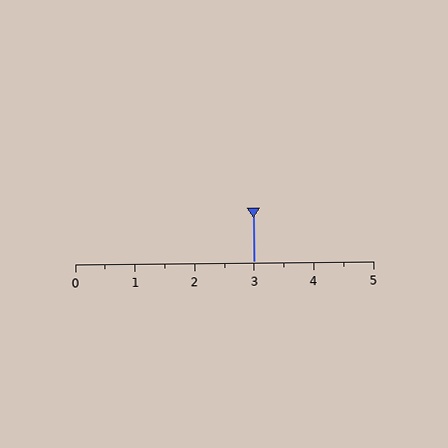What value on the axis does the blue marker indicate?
The marker indicates approximately 3.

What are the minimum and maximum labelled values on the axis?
The axis runs from 0 to 5.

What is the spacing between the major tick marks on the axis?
The major ticks are spaced 1 apart.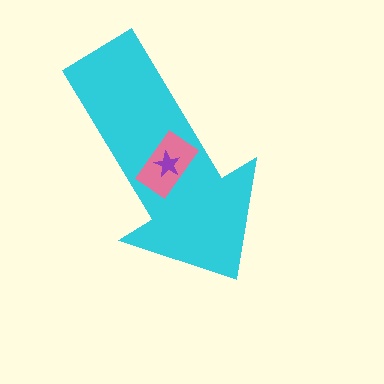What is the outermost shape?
The cyan arrow.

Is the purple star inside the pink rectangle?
Yes.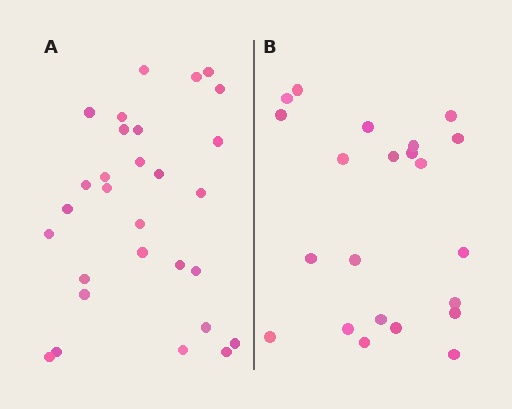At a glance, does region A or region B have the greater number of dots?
Region A (the left region) has more dots.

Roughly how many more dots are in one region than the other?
Region A has roughly 8 or so more dots than region B.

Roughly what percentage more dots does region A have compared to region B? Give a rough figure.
About 30% more.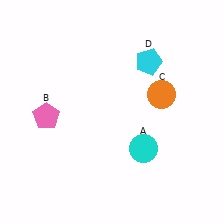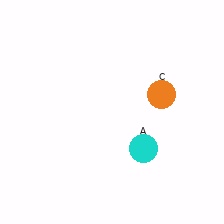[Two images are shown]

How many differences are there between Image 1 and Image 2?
There are 2 differences between the two images.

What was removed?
The cyan pentagon (D), the pink pentagon (B) were removed in Image 2.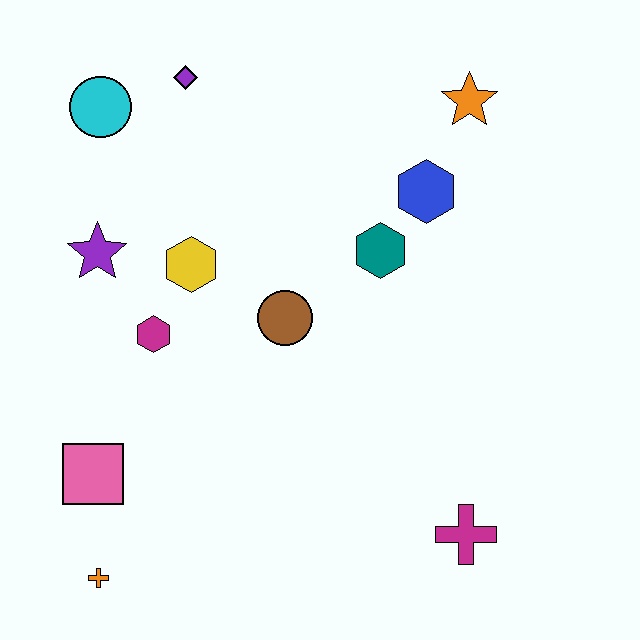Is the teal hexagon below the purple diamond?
Yes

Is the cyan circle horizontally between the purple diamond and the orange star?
No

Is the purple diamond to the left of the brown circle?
Yes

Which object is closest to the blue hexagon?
The teal hexagon is closest to the blue hexagon.